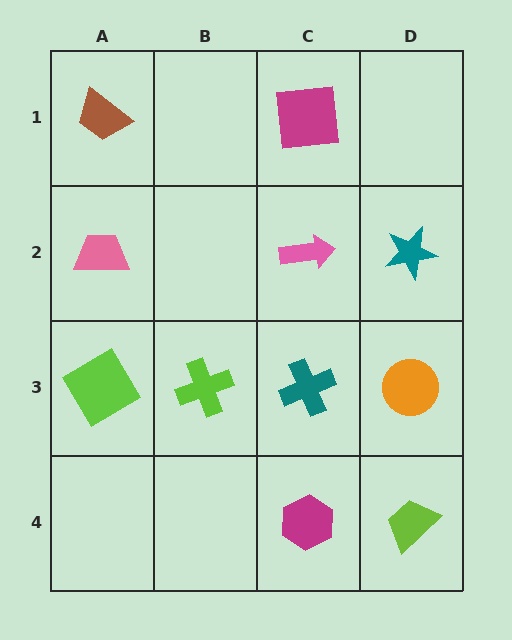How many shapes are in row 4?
2 shapes.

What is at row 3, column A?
A lime diamond.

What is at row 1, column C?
A magenta square.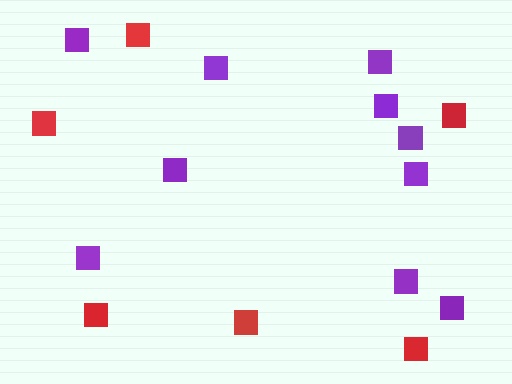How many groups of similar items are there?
There are 2 groups: one group of purple squares (10) and one group of red squares (6).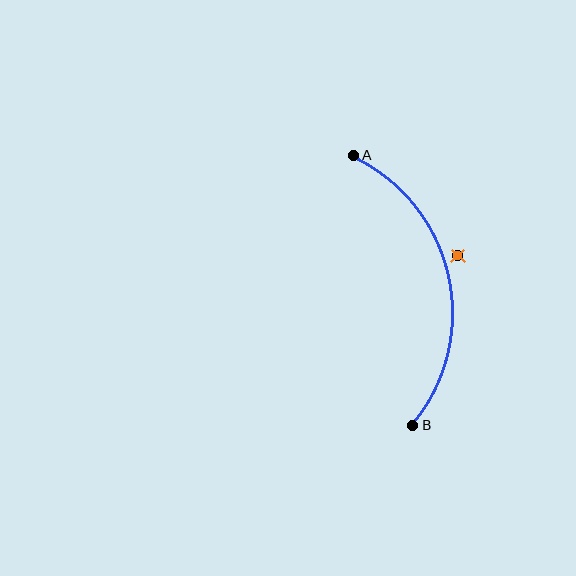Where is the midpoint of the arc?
The arc midpoint is the point on the curve farthest from the straight line joining A and B. It sits to the right of that line.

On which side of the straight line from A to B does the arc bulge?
The arc bulges to the right of the straight line connecting A and B.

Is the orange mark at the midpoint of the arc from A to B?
No — the orange mark does not lie on the arc at all. It sits slightly outside the curve.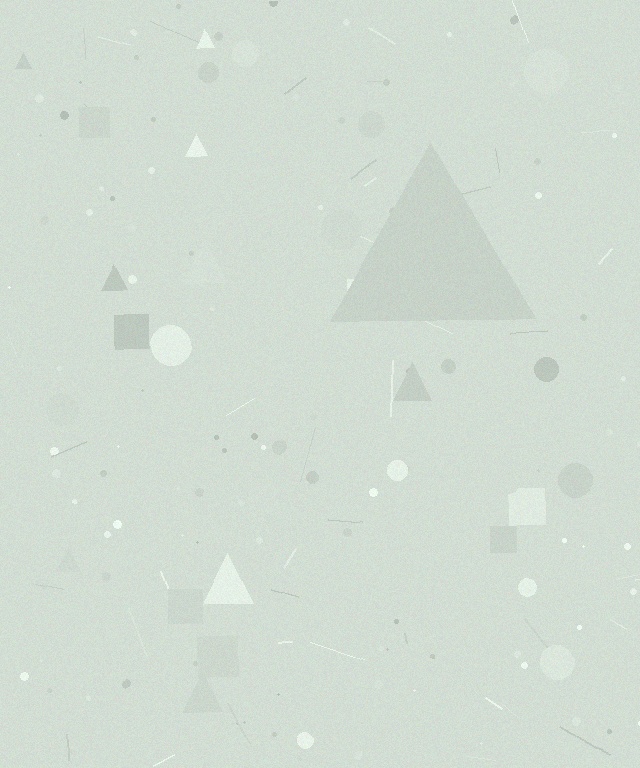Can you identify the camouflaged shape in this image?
The camouflaged shape is a triangle.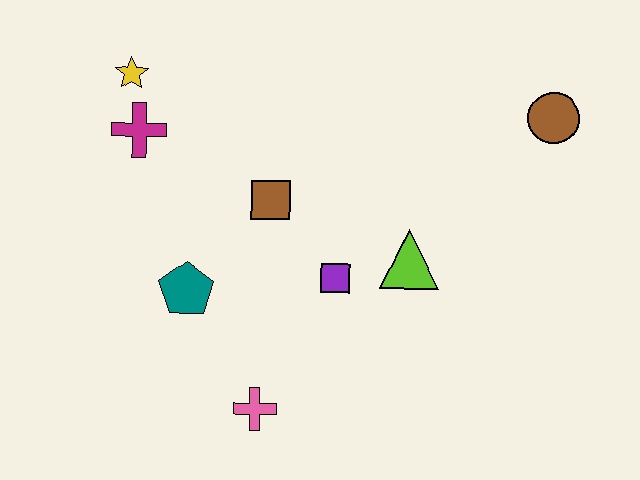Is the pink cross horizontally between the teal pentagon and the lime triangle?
Yes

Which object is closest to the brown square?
The purple square is closest to the brown square.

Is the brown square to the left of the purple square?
Yes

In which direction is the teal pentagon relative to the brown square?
The teal pentagon is below the brown square.